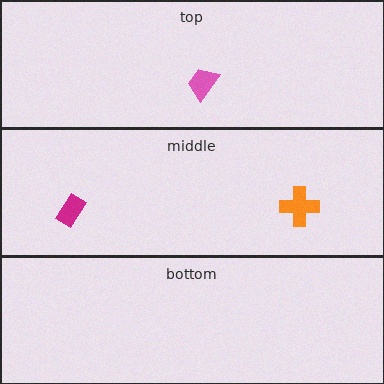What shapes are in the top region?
The pink trapezoid.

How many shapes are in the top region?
1.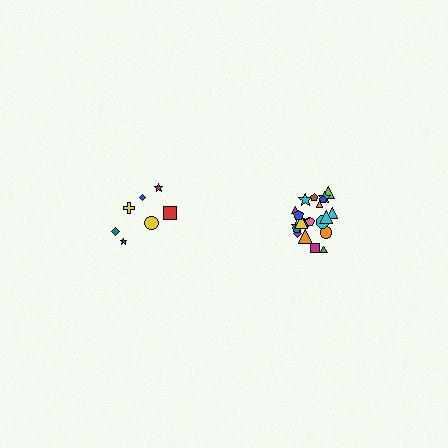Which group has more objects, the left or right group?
The right group.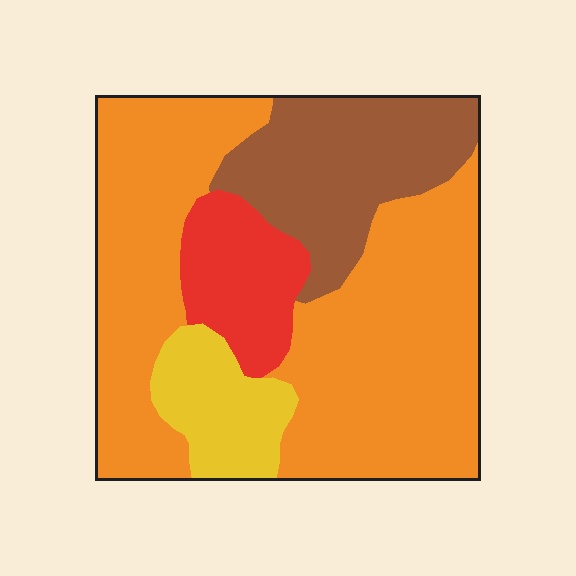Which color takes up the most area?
Orange, at roughly 60%.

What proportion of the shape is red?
Red takes up about one tenth (1/10) of the shape.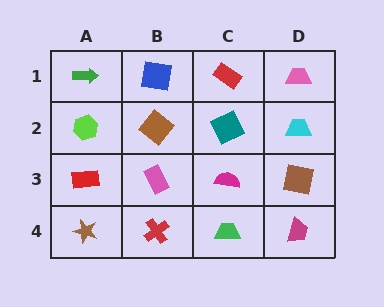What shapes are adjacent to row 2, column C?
A red rectangle (row 1, column C), a magenta semicircle (row 3, column C), a brown diamond (row 2, column B), a cyan trapezoid (row 2, column D).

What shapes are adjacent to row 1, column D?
A cyan trapezoid (row 2, column D), a red rectangle (row 1, column C).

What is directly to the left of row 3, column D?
A magenta semicircle.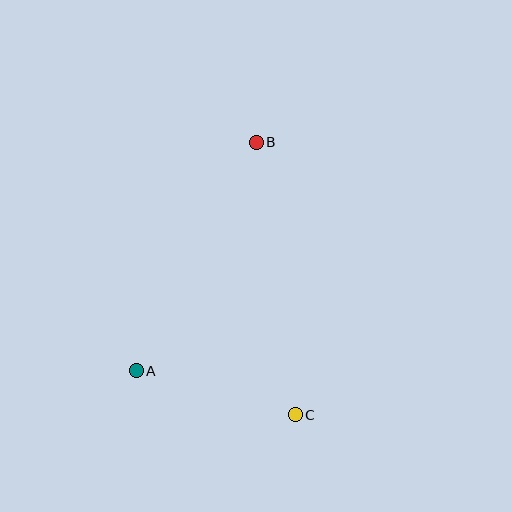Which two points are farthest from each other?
Points B and C are farthest from each other.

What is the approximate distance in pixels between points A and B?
The distance between A and B is approximately 258 pixels.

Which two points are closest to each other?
Points A and C are closest to each other.